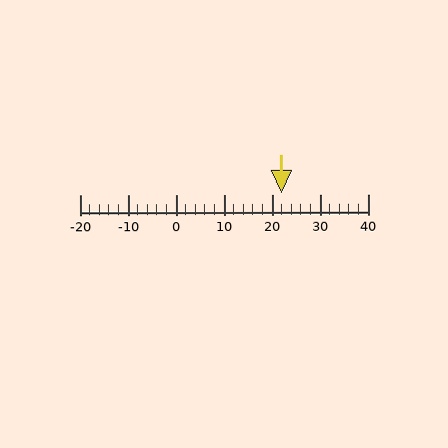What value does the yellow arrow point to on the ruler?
The yellow arrow points to approximately 22.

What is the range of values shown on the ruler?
The ruler shows values from -20 to 40.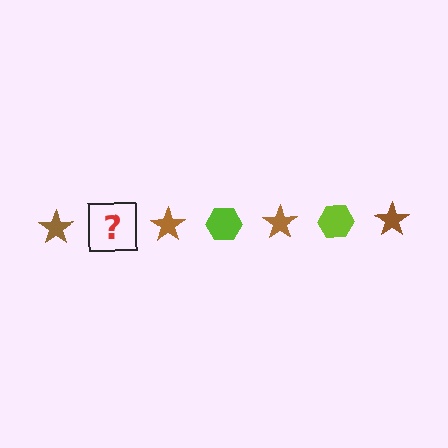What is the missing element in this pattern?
The missing element is a lime hexagon.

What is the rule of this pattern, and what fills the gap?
The rule is that the pattern alternates between brown star and lime hexagon. The gap should be filled with a lime hexagon.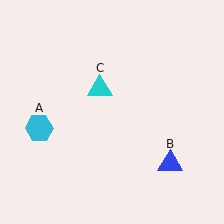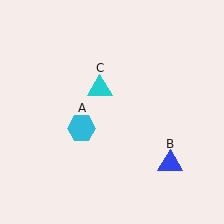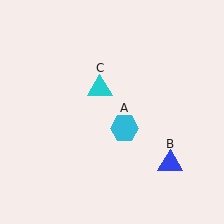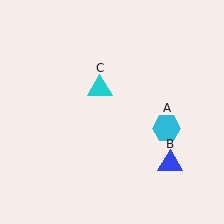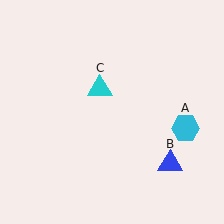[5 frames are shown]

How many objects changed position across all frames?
1 object changed position: cyan hexagon (object A).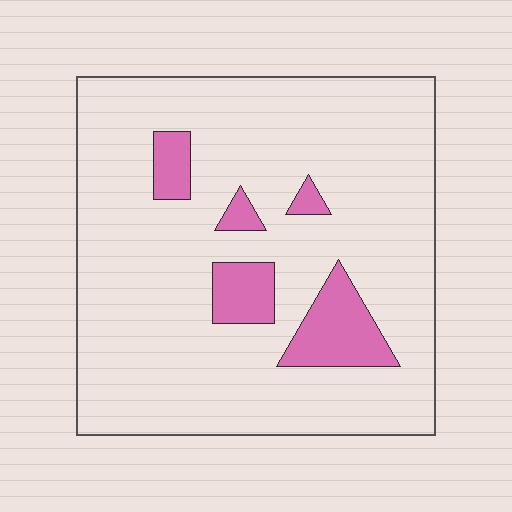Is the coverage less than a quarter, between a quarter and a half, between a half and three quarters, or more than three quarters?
Less than a quarter.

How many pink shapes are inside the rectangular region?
5.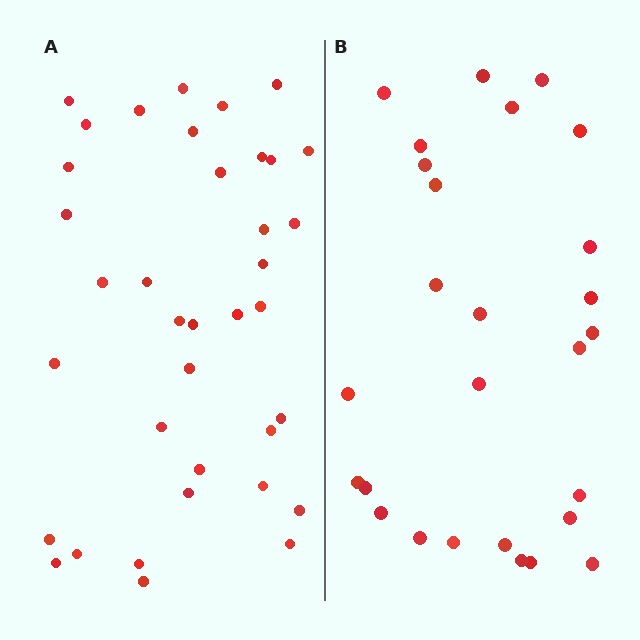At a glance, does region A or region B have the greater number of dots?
Region A (the left region) has more dots.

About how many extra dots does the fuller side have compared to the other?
Region A has roughly 10 or so more dots than region B.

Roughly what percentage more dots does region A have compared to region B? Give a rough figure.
About 35% more.